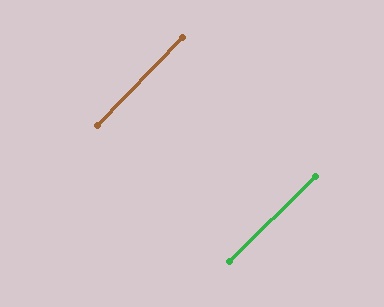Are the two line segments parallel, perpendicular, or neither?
Parallel — their directions differ by only 1.4°.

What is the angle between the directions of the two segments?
Approximately 1 degree.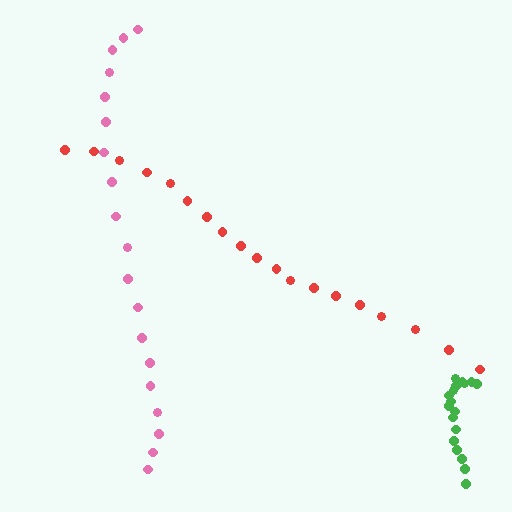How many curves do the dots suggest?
There are 3 distinct paths.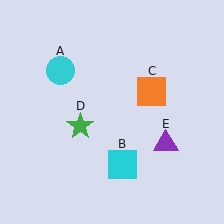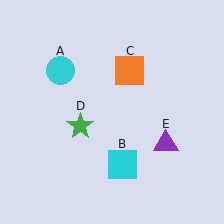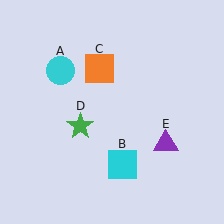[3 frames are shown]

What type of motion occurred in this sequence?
The orange square (object C) rotated counterclockwise around the center of the scene.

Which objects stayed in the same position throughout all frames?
Cyan circle (object A) and cyan square (object B) and green star (object D) and purple triangle (object E) remained stationary.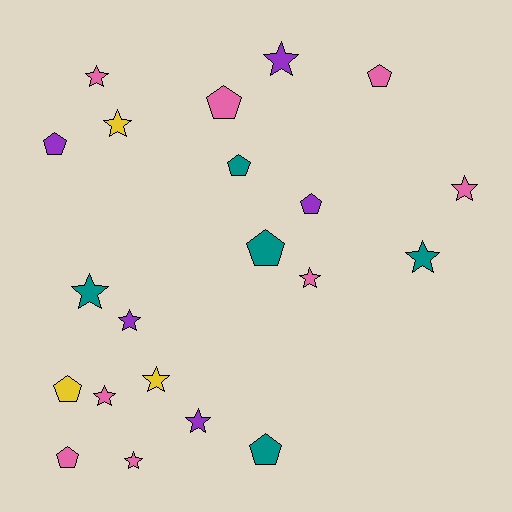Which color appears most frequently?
Pink, with 8 objects.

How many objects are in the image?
There are 21 objects.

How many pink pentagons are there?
There are 3 pink pentagons.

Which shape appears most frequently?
Star, with 12 objects.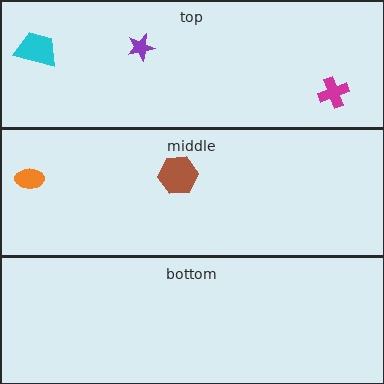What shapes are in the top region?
The cyan trapezoid, the purple star, the magenta cross.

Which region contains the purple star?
The top region.